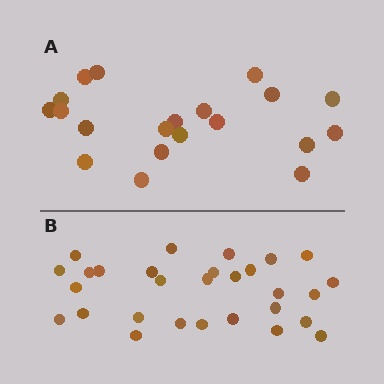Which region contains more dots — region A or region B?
Region B (the bottom region) has more dots.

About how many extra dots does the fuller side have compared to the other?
Region B has roughly 8 or so more dots than region A.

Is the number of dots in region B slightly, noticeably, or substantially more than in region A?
Region B has substantially more. The ratio is roughly 1.4 to 1.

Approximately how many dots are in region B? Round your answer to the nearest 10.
About 30 dots. (The exact count is 29, which rounds to 30.)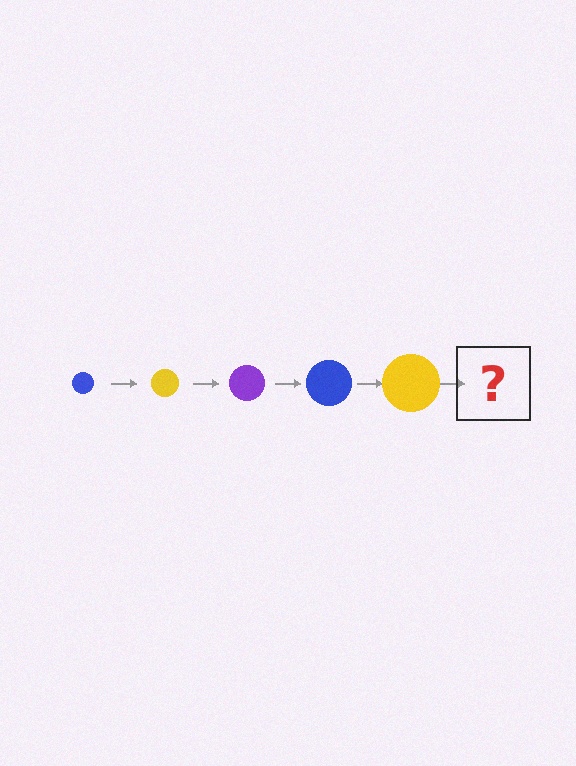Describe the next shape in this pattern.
It should be a purple circle, larger than the previous one.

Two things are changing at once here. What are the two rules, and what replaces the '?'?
The two rules are that the circle grows larger each step and the color cycles through blue, yellow, and purple. The '?' should be a purple circle, larger than the previous one.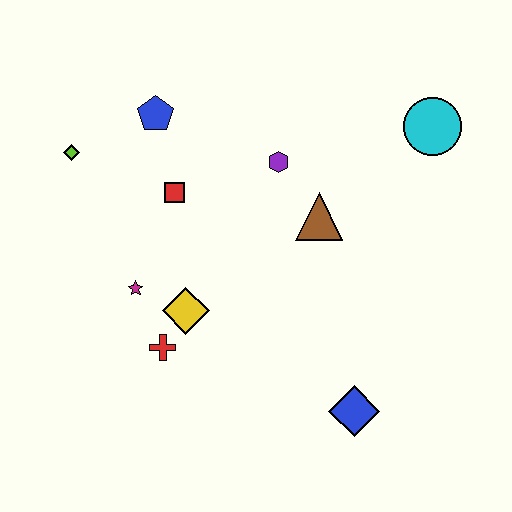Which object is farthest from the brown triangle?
The lime diamond is farthest from the brown triangle.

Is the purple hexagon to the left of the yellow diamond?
No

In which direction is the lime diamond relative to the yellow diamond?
The lime diamond is above the yellow diamond.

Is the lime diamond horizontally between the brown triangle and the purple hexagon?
No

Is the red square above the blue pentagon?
No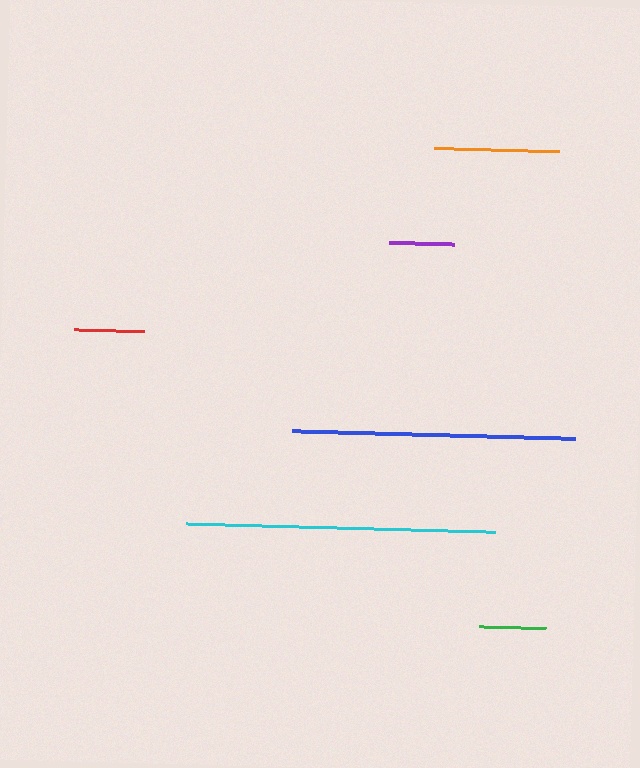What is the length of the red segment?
The red segment is approximately 71 pixels long.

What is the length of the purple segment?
The purple segment is approximately 65 pixels long.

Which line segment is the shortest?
The purple line is the shortest at approximately 65 pixels.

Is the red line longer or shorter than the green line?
The red line is longer than the green line.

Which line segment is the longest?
The cyan line is the longest at approximately 309 pixels.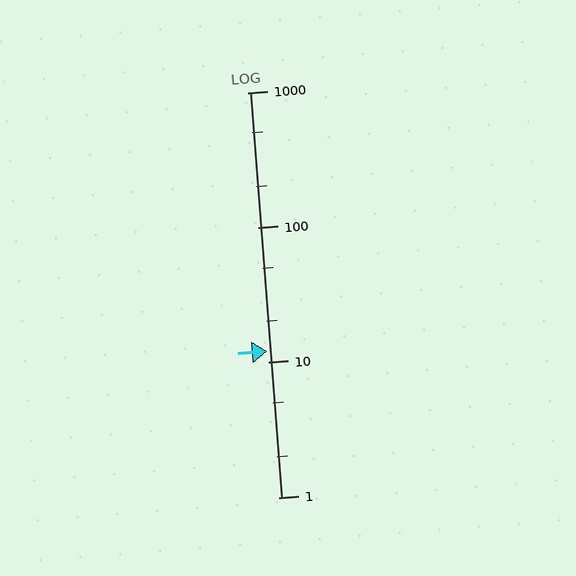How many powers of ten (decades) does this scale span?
The scale spans 3 decades, from 1 to 1000.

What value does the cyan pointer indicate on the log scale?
The pointer indicates approximately 12.